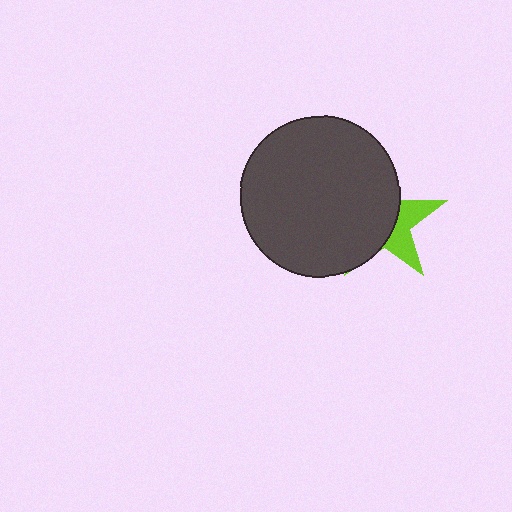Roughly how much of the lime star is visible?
A small part of it is visible (roughly 34%).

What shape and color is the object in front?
The object in front is a dark gray circle.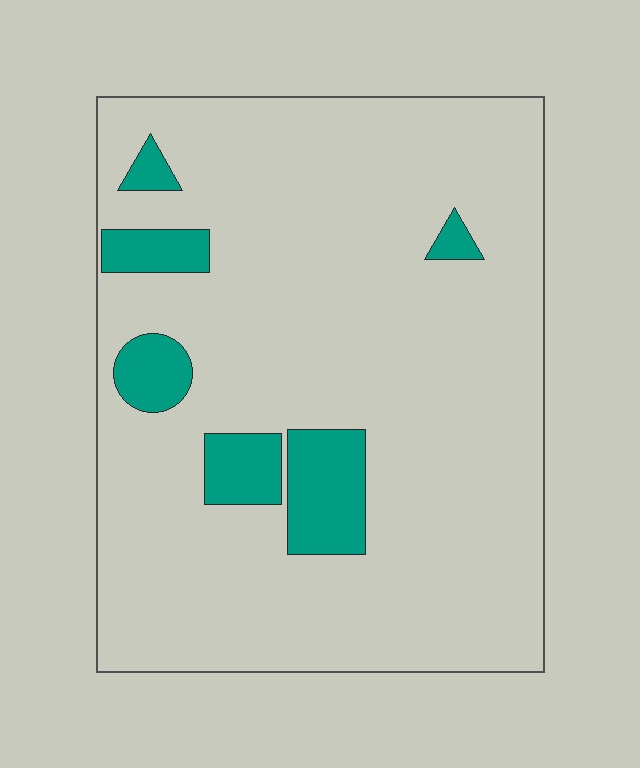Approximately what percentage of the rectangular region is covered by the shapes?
Approximately 10%.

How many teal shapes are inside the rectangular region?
6.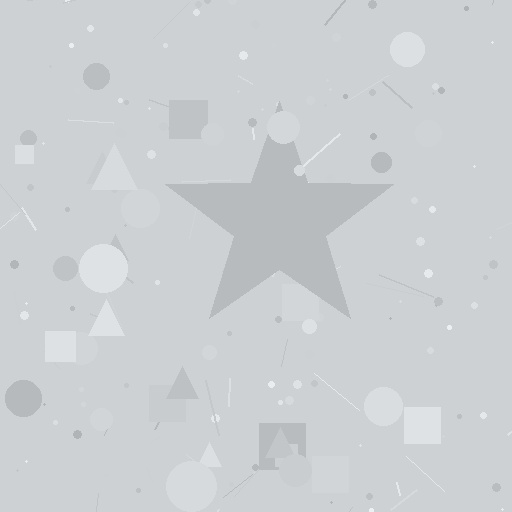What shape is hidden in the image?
A star is hidden in the image.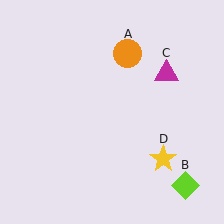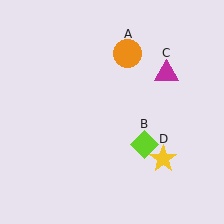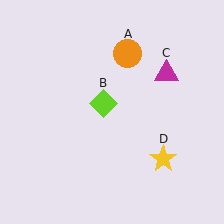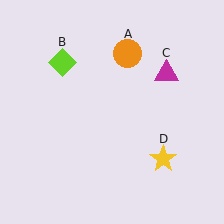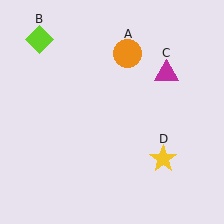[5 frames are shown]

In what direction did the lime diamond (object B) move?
The lime diamond (object B) moved up and to the left.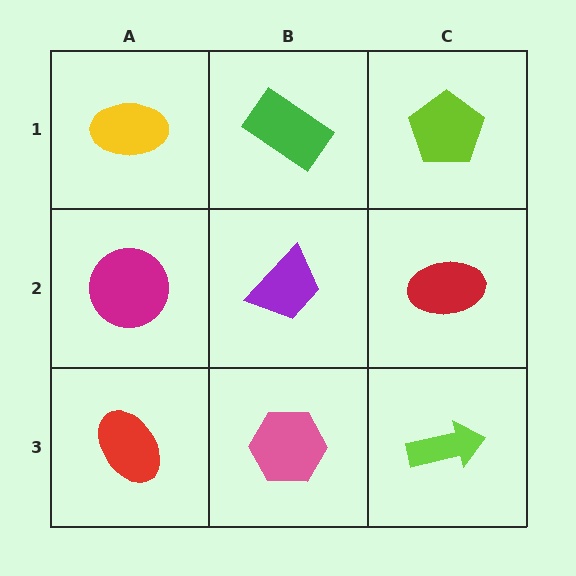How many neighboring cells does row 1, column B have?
3.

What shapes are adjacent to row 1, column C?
A red ellipse (row 2, column C), a green rectangle (row 1, column B).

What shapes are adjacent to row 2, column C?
A lime pentagon (row 1, column C), a lime arrow (row 3, column C), a purple trapezoid (row 2, column B).